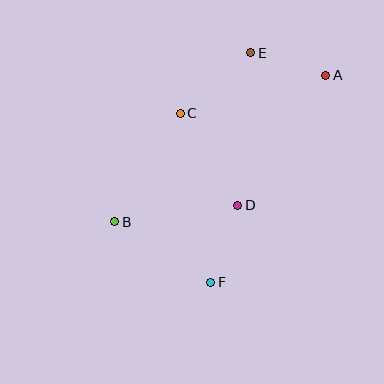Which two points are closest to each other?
Points A and E are closest to each other.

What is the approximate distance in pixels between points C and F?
The distance between C and F is approximately 171 pixels.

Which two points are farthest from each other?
Points A and B are farthest from each other.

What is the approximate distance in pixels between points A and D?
The distance between A and D is approximately 157 pixels.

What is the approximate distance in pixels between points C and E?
The distance between C and E is approximately 93 pixels.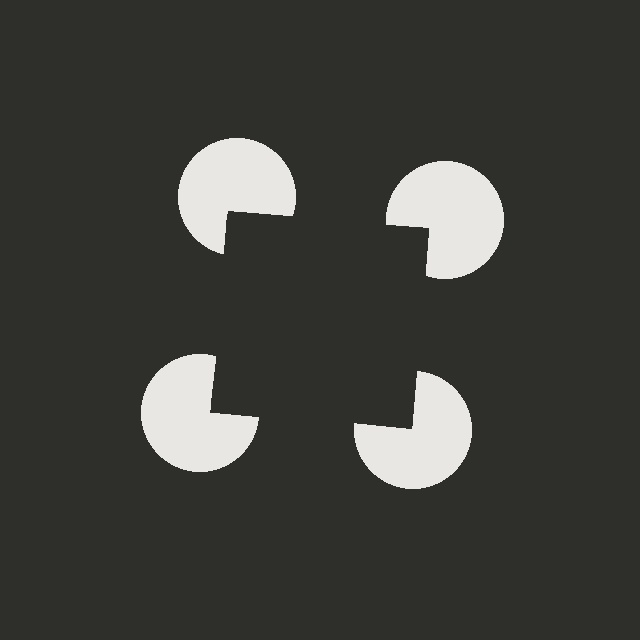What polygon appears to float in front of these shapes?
An illusory square — its edges are inferred from the aligned wedge cuts in the pac-man discs, not physically drawn.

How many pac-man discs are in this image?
There are 4 — one at each vertex of the illusory square.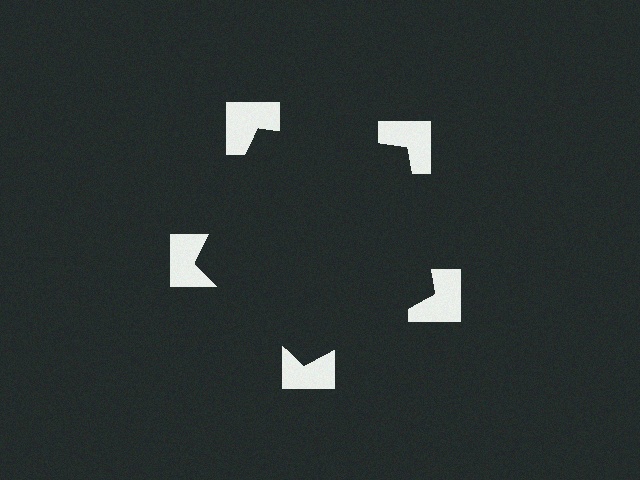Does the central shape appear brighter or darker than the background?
It typically appears slightly darker than the background, even though no actual brightness change is drawn.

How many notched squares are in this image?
There are 5 — one at each vertex of the illusory pentagon.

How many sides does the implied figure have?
5 sides.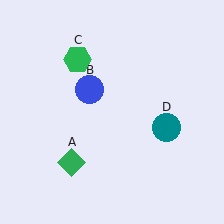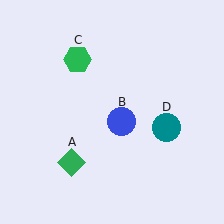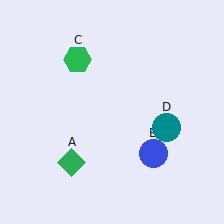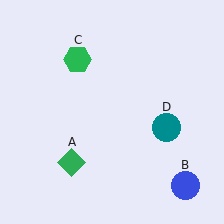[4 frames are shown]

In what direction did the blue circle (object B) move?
The blue circle (object B) moved down and to the right.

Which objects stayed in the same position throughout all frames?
Green diamond (object A) and green hexagon (object C) and teal circle (object D) remained stationary.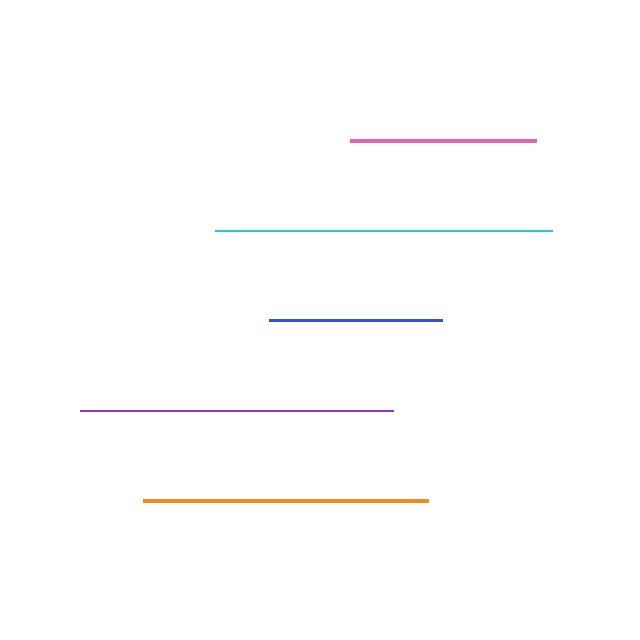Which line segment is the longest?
The cyan line is the longest at approximately 337 pixels.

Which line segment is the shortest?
The blue line is the shortest at approximately 173 pixels.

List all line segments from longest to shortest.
From longest to shortest: cyan, purple, orange, pink, blue.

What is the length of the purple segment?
The purple segment is approximately 313 pixels long.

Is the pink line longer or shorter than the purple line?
The purple line is longer than the pink line.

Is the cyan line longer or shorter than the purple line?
The cyan line is longer than the purple line.